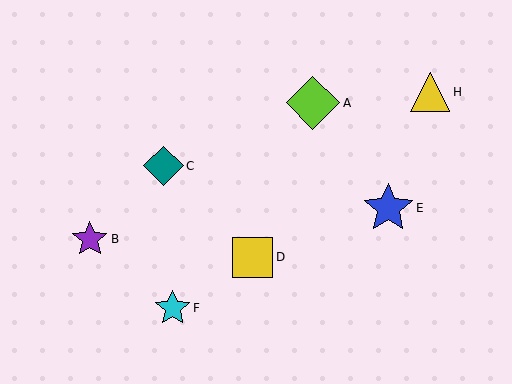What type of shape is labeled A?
Shape A is a lime diamond.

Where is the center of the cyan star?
The center of the cyan star is at (173, 308).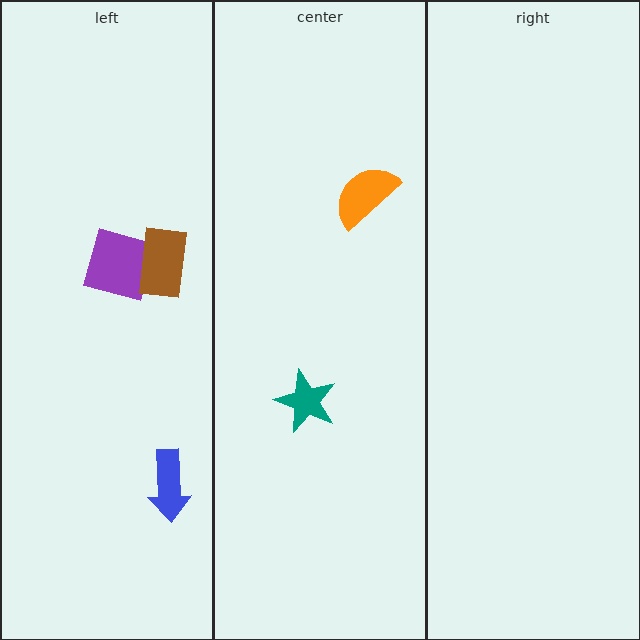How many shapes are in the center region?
2.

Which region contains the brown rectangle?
The left region.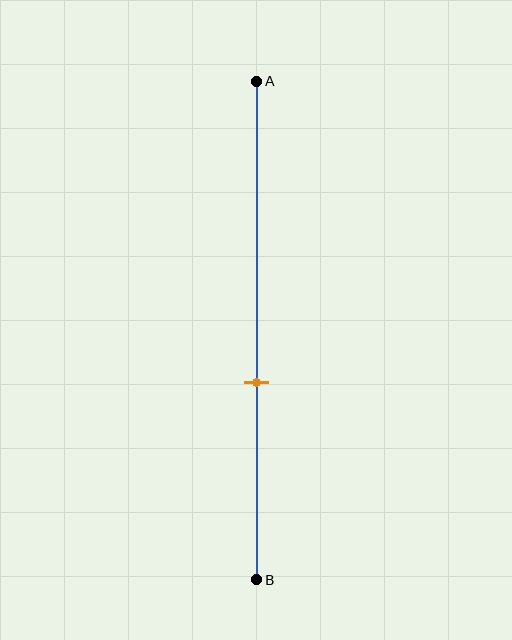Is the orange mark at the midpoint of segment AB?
No, the mark is at about 60% from A, not at the 50% midpoint.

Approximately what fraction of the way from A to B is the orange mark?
The orange mark is approximately 60% of the way from A to B.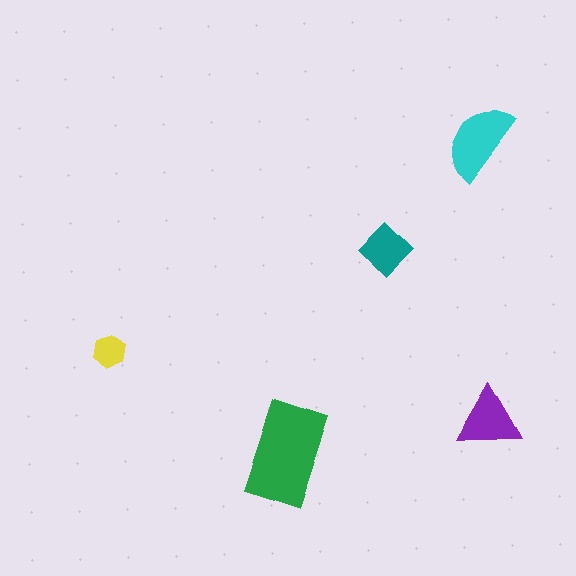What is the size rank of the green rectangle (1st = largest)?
1st.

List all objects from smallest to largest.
The yellow hexagon, the teal diamond, the purple triangle, the cyan semicircle, the green rectangle.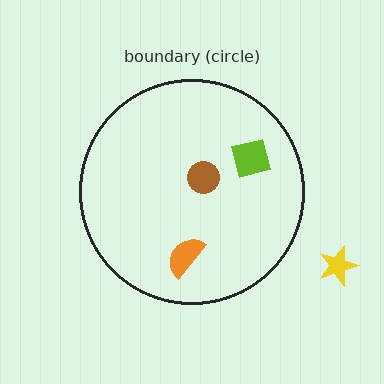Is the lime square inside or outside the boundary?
Inside.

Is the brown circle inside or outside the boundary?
Inside.